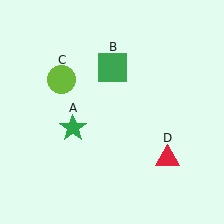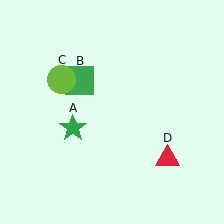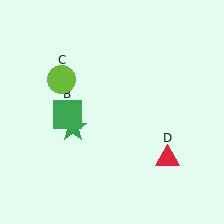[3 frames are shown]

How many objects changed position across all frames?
1 object changed position: green square (object B).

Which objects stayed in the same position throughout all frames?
Green star (object A) and lime circle (object C) and red triangle (object D) remained stationary.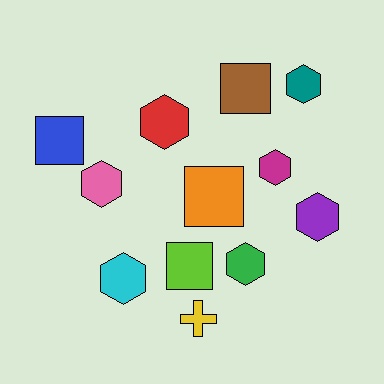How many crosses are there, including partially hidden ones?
There is 1 cross.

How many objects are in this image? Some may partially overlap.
There are 12 objects.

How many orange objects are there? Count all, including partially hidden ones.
There is 1 orange object.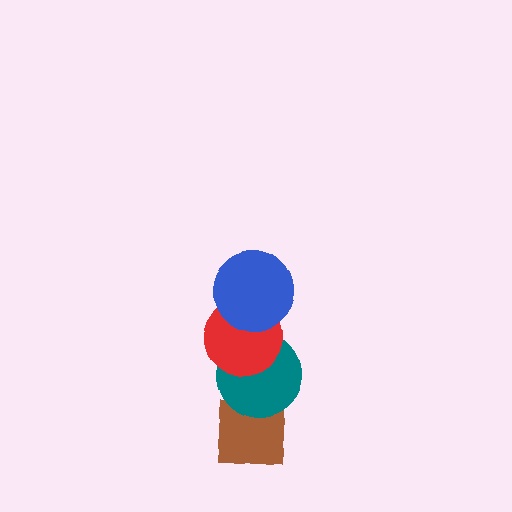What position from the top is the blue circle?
The blue circle is 1st from the top.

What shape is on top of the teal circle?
The red circle is on top of the teal circle.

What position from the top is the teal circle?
The teal circle is 3rd from the top.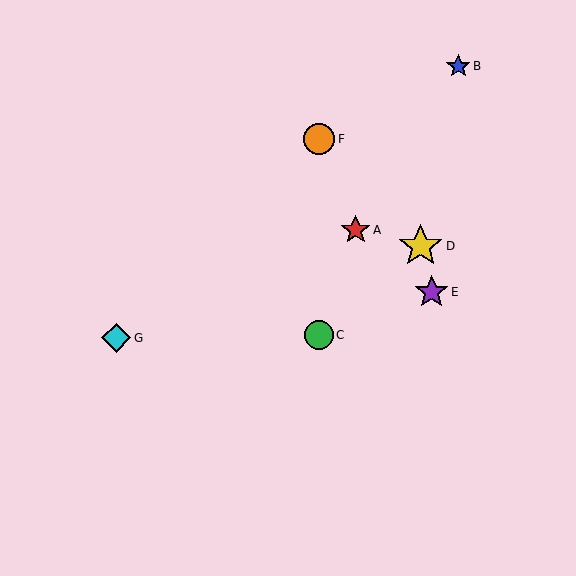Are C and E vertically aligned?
No, C is at x≈319 and E is at x≈432.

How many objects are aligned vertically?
2 objects (C, F) are aligned vertically.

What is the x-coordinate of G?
Object G is at x≈116.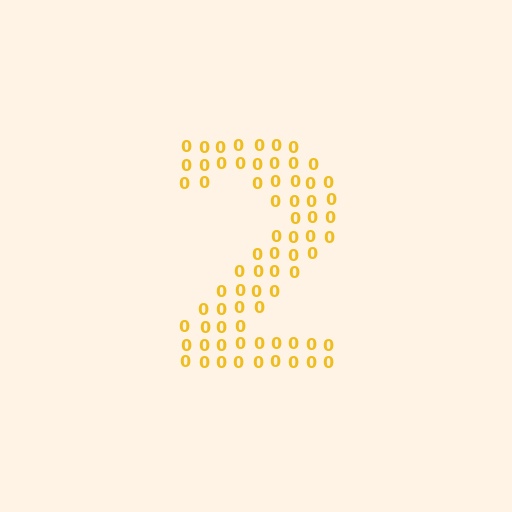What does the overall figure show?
The overall figure shows the digit 2.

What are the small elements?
The small elements are digit 0's.